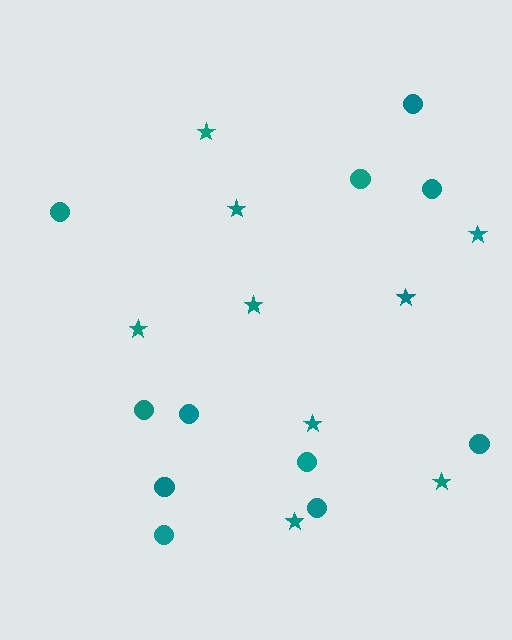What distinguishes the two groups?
There are 2 groups: one group of circles (11) and one group of stars (9).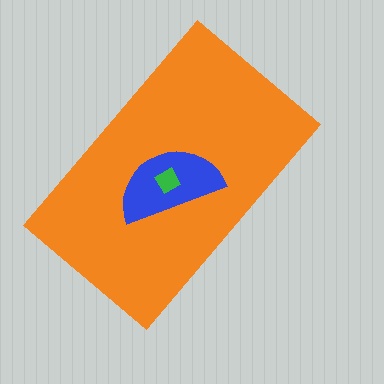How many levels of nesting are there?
3.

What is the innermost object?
The green diamond.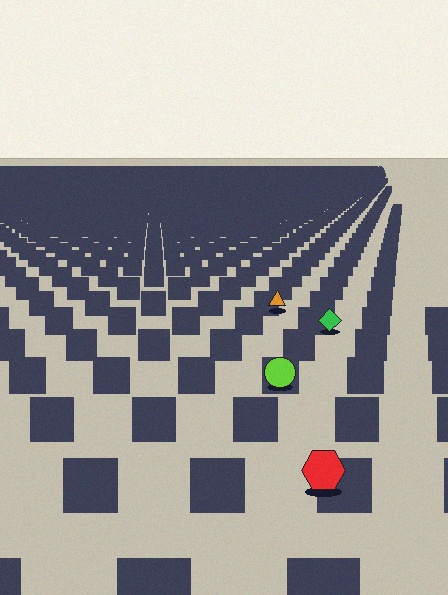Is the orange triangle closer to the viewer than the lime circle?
No. The lime circle is closer — you can tell from the texture gradient: the ground texture is coarser near it.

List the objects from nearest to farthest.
From nearest to farthest: the red hexagon, the lime circle, the green diamond, the orange triangle.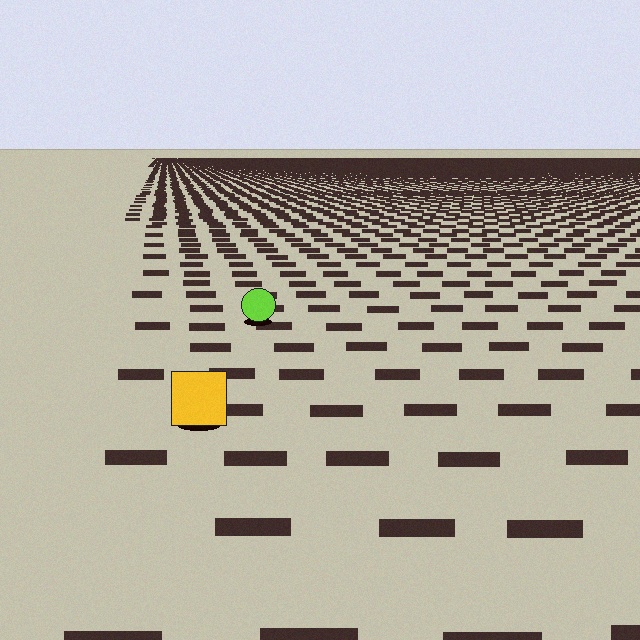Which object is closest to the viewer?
The yellow square is closest. The texture marks near it are larger and more spread out.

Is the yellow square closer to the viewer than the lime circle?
Yes. The yellow square is closer — you can tell from the texture gradient: the ground texture is coarser near it.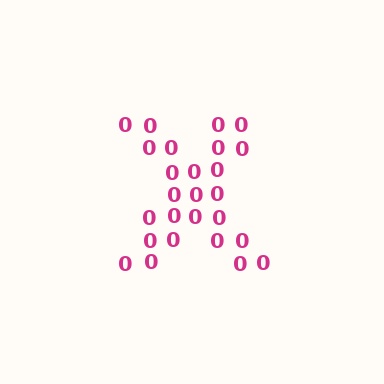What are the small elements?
The small elements are digit 0's.